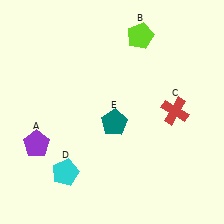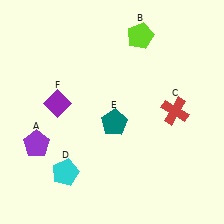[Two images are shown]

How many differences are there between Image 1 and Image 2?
There is 1 difference between the two images.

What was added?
A purple diamond (F) was added in Image 2.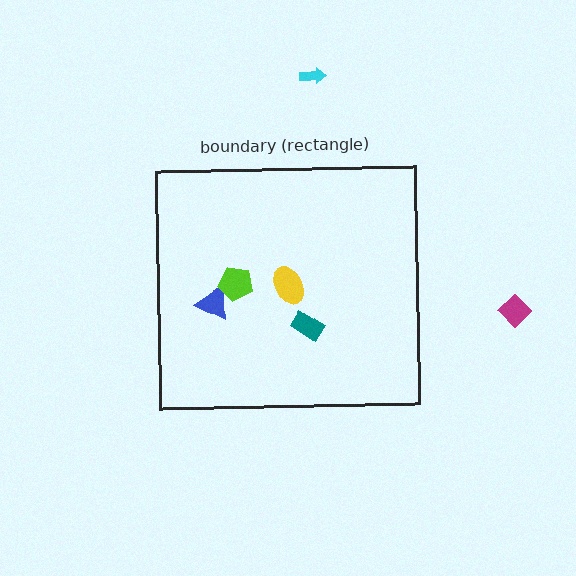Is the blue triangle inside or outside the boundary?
Inside.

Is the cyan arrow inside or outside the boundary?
Outside.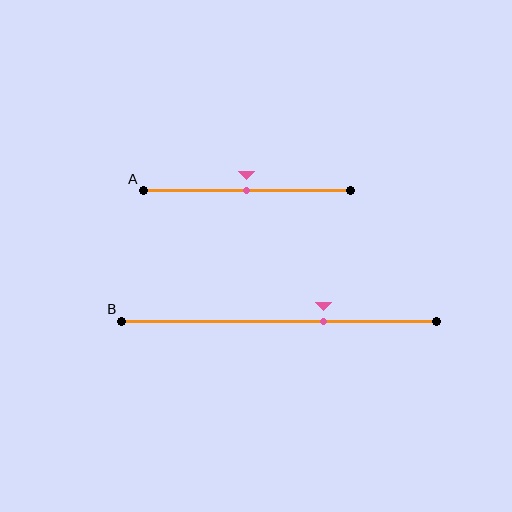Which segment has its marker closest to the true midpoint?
Segment A has its marker closest to the true midpoint.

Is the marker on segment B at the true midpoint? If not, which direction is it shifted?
No, the marker on segment B is shifted to the right by about 14% of the segment length.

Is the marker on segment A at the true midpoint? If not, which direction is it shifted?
Yes, the marker on segment A is at the true midpoint.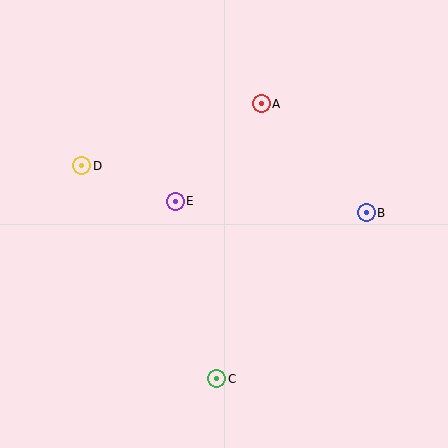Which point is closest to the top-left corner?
Point D is closest to the top-left corner.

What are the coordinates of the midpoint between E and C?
The midpoint between E and C is at (196, 290).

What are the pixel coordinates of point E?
Point E is at (175, 201).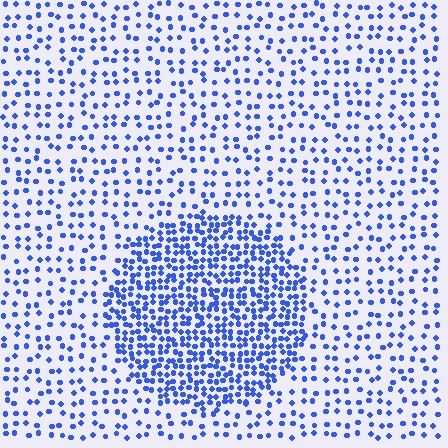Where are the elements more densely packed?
The elements are more densely packed inside the circle boundary.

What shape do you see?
I see a circle.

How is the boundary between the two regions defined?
The boundary is defined by a change in element density (approximately 2.4x ratio). All elements are the same color, size, and shape.